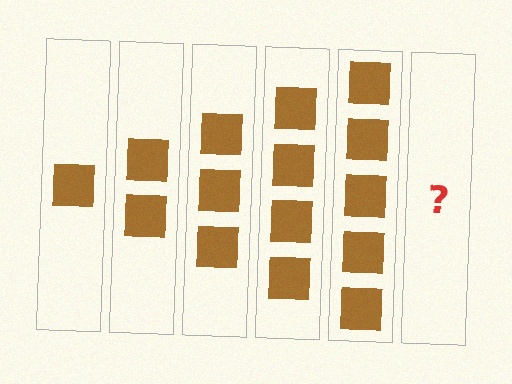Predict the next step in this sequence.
The next step is 6 squares.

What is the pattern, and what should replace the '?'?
The pattern is that each step adds one more square. The '?' should be 6 squares.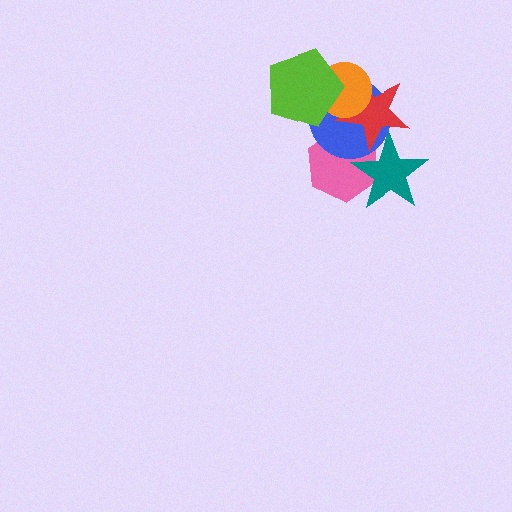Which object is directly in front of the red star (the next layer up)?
The orange circle is directly in front of the red star.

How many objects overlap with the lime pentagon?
2 objects overlap with the lime pentagon.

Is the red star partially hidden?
Yes, it is partially covered by another shape.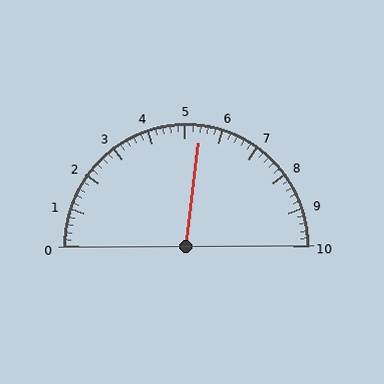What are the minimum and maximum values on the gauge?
The gauge ranges from 0 to 10.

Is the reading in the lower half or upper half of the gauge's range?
The reading is in the upper half of the range (0 to 10).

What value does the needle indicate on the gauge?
The needle indicates approximately 5.4.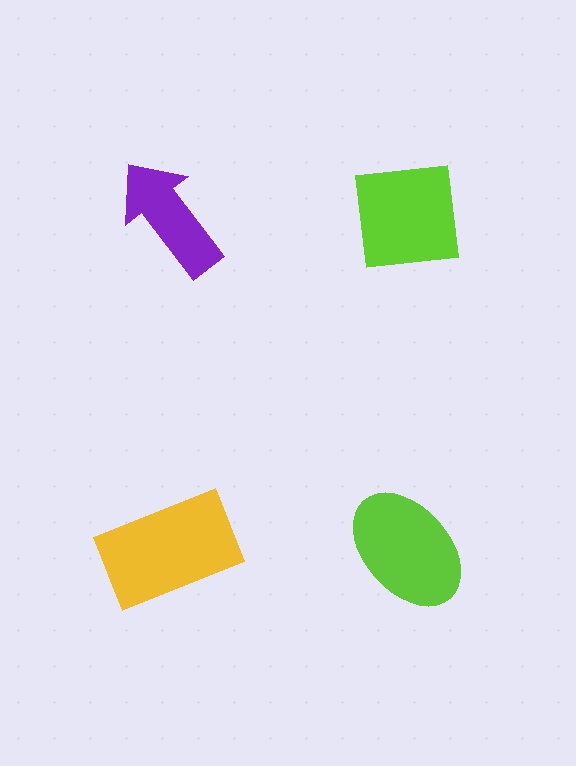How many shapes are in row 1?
2 shapes.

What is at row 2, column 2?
A lime ellipse.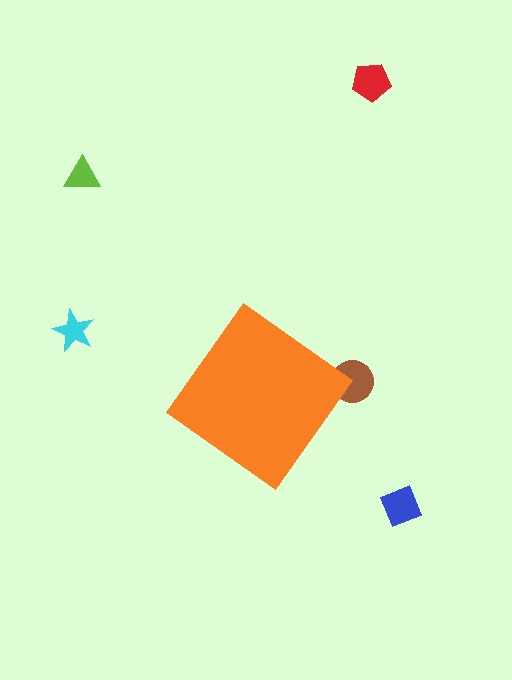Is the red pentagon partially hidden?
No, the red pentagon is fully visible.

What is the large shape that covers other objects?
An orange diamond.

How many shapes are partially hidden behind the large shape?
1 shape is partially hidden.